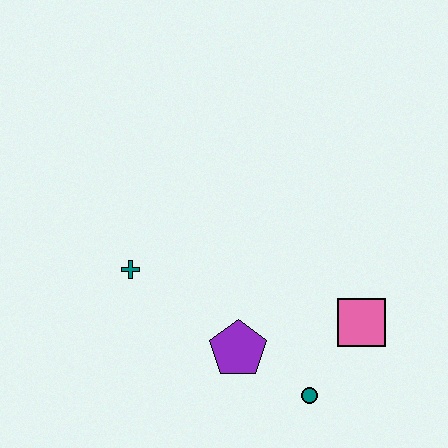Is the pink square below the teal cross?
Yes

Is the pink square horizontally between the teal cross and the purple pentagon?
No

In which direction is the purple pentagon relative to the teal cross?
The purple pentagon is to the right of the teal cross.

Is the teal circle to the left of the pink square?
Yes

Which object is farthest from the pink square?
The teal cross is farthest from the pink square.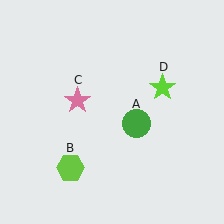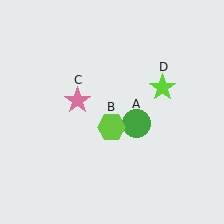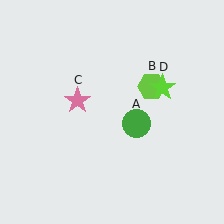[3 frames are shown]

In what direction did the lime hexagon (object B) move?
The lime hexagon (object B) moved up and to the right.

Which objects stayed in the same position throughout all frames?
Green circle (object A) and pink star (object C) and lime star (object D) remained stationary.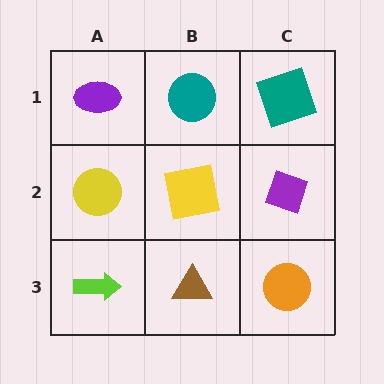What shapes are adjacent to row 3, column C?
A purple diamond (row 2, column C), a brown triangle (row 3, column B).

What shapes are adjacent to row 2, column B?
A teal circle (row 1, column B), a brown triangle (row 3, column B), a yellow circle (row 2, column A), a purple diamond (row 2, column C).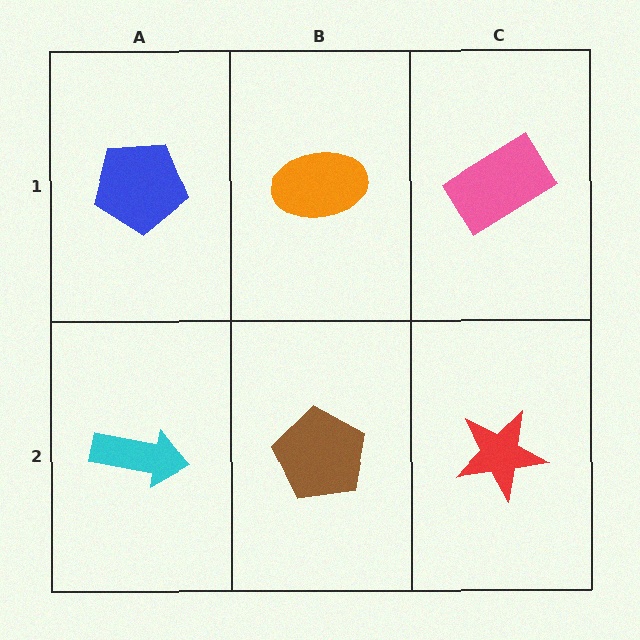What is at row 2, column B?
A brown pentagon.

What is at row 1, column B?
An orange ellipse.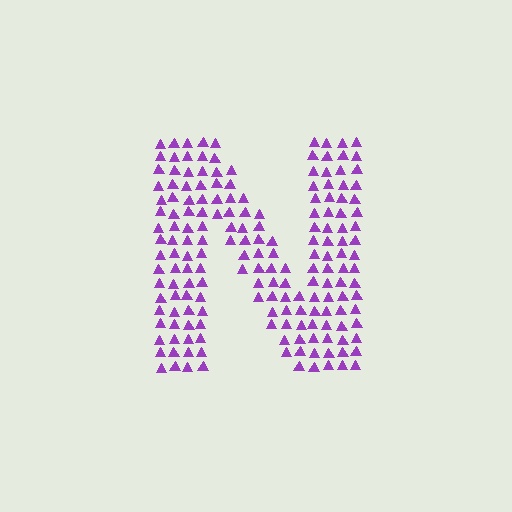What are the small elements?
The small elements are triangles.